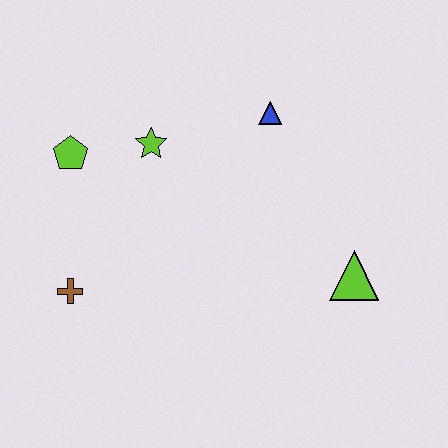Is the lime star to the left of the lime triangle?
Yes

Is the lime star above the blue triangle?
No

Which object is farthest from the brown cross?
The lime triangle is farthest from the brown cross.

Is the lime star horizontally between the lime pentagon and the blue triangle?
Yes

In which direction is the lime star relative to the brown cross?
The lime star is above the brown cross.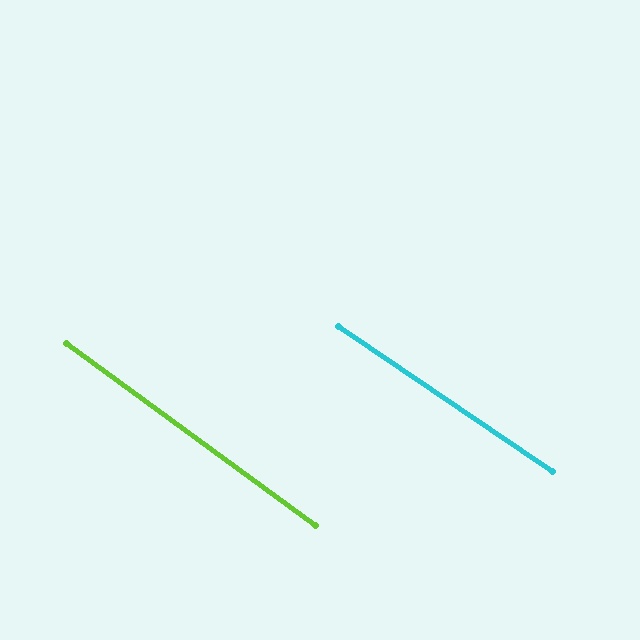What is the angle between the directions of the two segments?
Approximately 2 degrees.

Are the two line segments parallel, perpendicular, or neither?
Parallel — their directions differ by only 1.8°.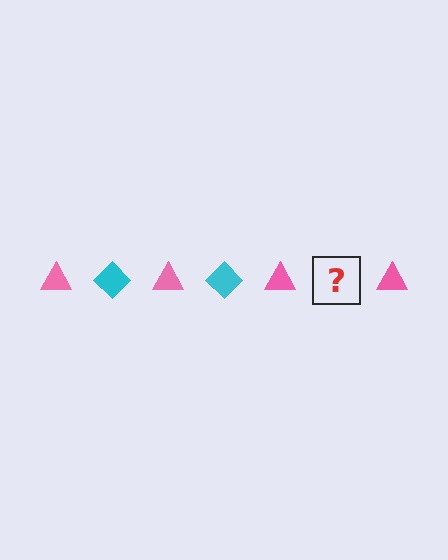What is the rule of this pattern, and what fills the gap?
The rule is that the pattern alternates between pink triangle and cyan diamond. The gap should be filled with a cyan diamond.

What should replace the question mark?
The question mark should be replaced with a cyan diamond.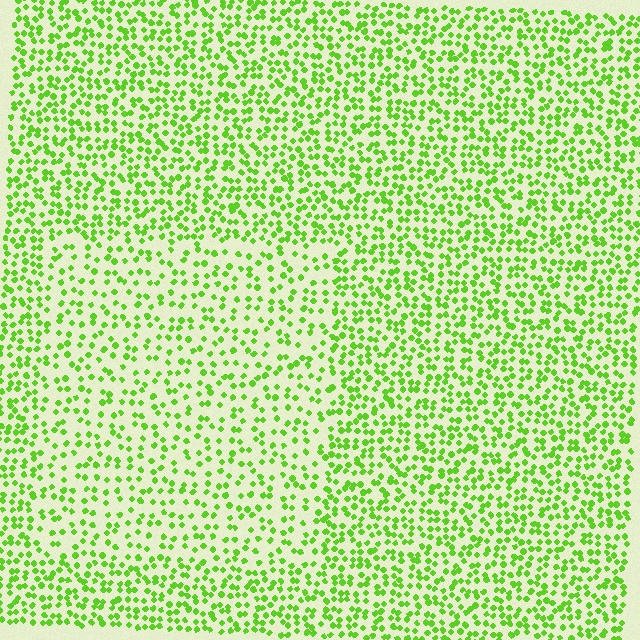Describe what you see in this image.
The image contains small lime elements arranged at two different densities. A rectangle-shaped region is visible where the elements are less densely packed than the surrounding area.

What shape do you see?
I see a rectangle.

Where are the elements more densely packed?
The elements are more densely packed outside the rectangle boundary.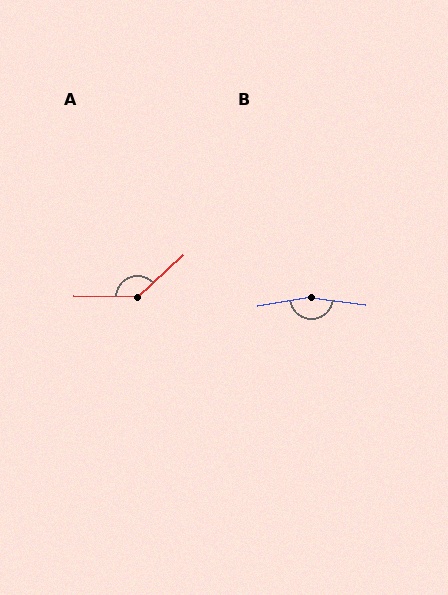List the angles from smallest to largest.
A (136°), B (163°).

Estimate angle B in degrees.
Approximately 163 degrees.